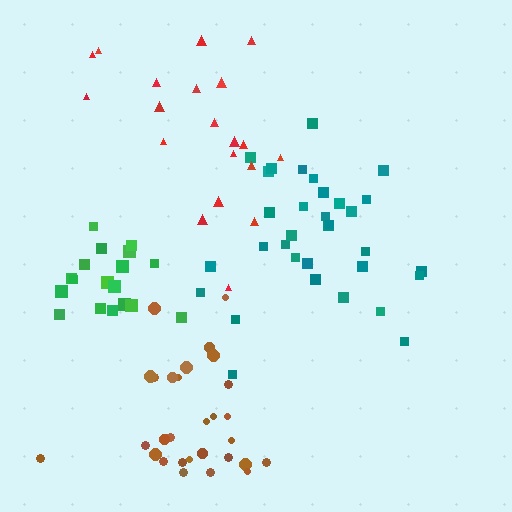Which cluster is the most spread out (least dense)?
Teal.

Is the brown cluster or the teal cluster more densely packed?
Brown.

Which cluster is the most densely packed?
Green.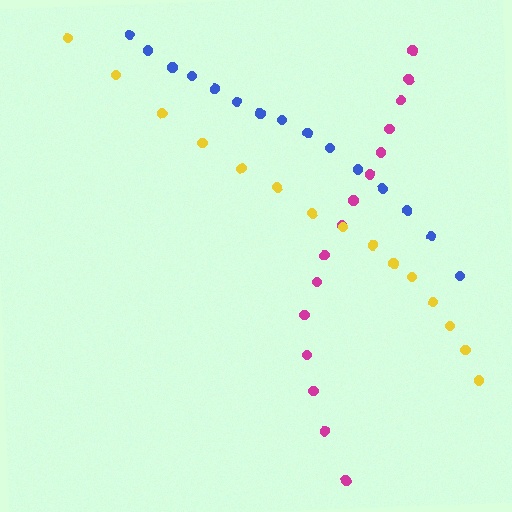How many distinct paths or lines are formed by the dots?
There are 3 distinct paths.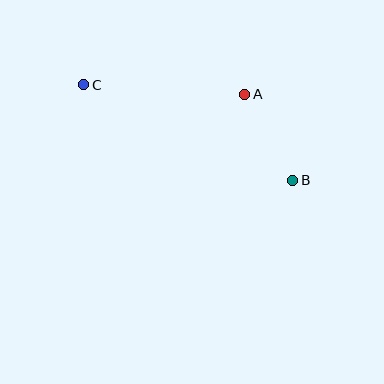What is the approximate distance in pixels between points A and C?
The distance between A and C is approximately 161 pixels.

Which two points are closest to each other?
Points A and B are closest to each other.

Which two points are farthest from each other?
Points B and C are farthest from each other.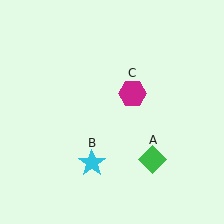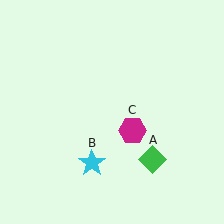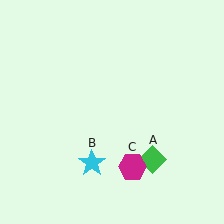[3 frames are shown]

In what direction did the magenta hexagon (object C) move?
The magenta hexagon (object C) moved down.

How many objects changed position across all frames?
1 object changed position: magenta hexagon (object C).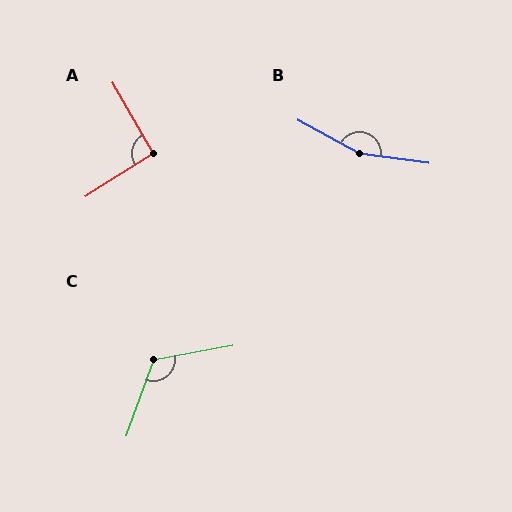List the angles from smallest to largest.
A (92°), C (121°), B (159°).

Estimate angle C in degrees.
Approximately 121 degrees.